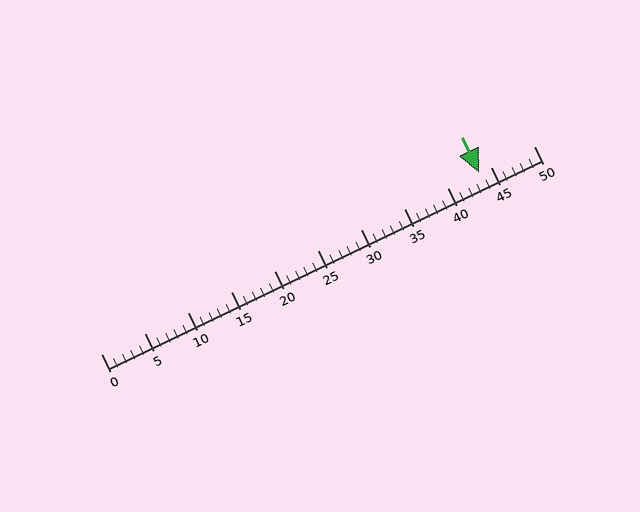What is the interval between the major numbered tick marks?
The major tick marks are spaced 5 units apart.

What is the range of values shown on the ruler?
The ruler shows values from 0 to 50.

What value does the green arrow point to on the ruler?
The green arrow points to approximately 44.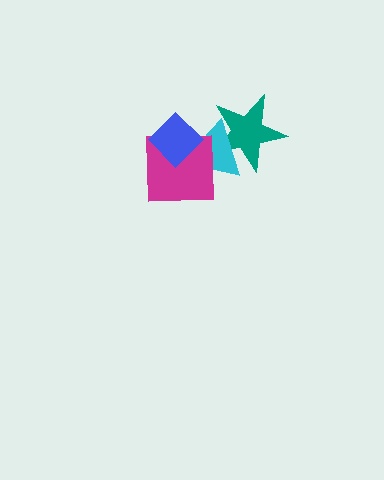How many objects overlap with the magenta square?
3 objects overlap with the magenta square.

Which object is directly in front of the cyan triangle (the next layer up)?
The magenta square is directly in front of the cyan triangle.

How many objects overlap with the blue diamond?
2 objects overlap with the blue diamond.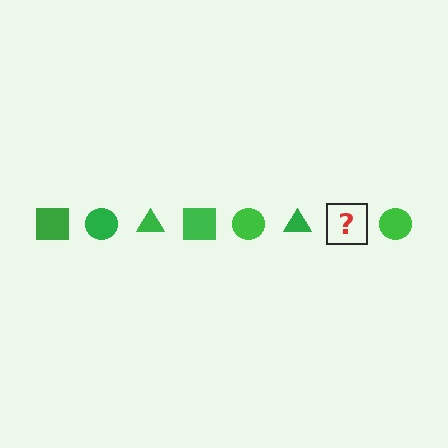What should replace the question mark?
The question mark should be replaced with a green square.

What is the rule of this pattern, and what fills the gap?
The rule is that the pattern cycles through square, circle, triangle shapes in green. The gap should be filled with a green square.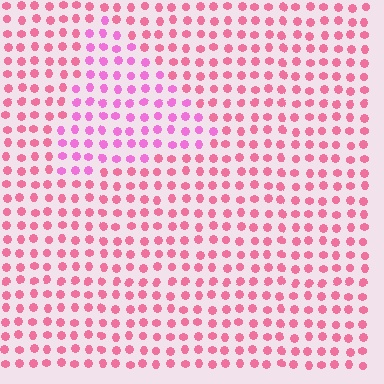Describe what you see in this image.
The image is filled with small pink elements in a uniform arrangement. A triangle-shaped region is visible where the elements are tinted to a slightly different hue, forming a subtle color boundary.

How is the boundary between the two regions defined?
The boundary is defined purely by a slight shift in hue (about 29 degrees). Spacing, size, and orientation are identical on both sides.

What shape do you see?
I see a triangle.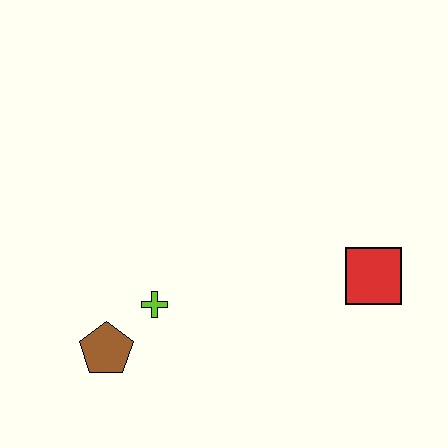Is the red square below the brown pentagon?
No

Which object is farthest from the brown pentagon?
The red square is farthest from the brown pentagon.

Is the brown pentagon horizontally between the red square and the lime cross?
No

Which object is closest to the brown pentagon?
The lime cross is closest to the brown pentagon.